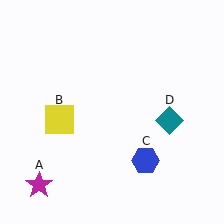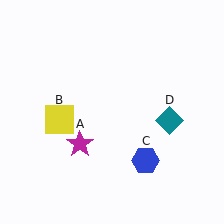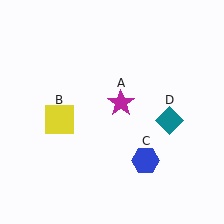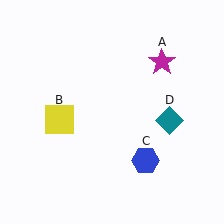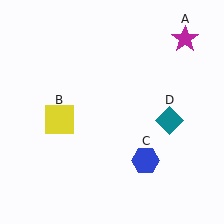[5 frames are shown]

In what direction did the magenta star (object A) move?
The magenta star (object A) moved up and to the right.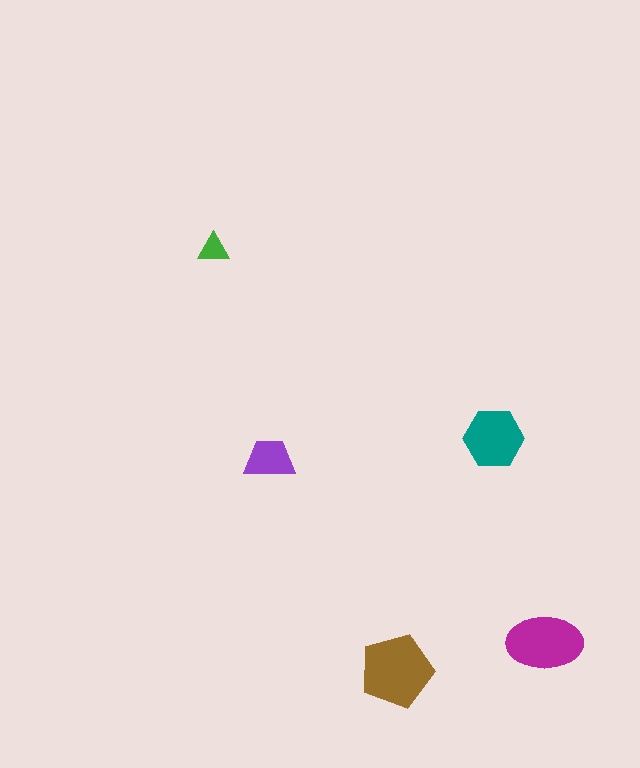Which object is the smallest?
The green triangle.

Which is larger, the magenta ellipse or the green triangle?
The magenta ellipse.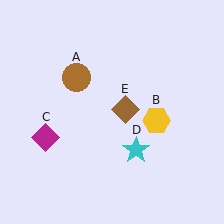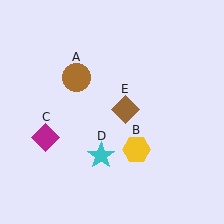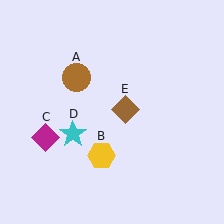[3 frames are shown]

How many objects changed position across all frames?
2 objects changed position: yellow hexagon (object B), cyan star (object D).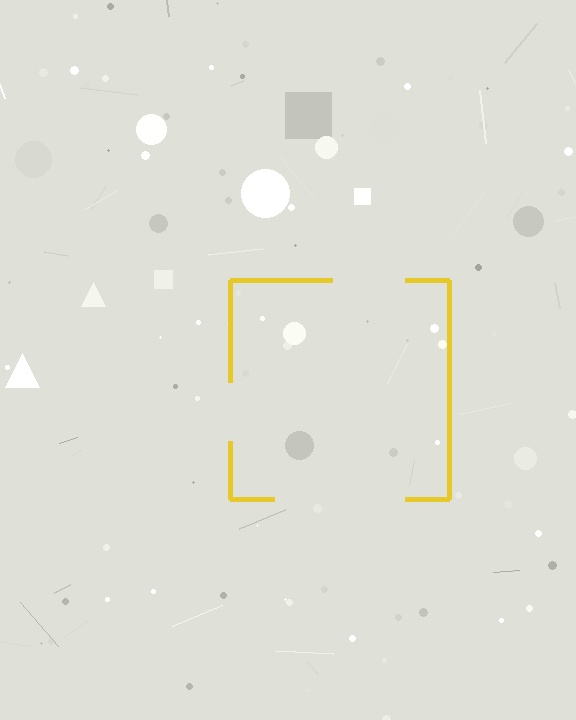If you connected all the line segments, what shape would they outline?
They would outline a square.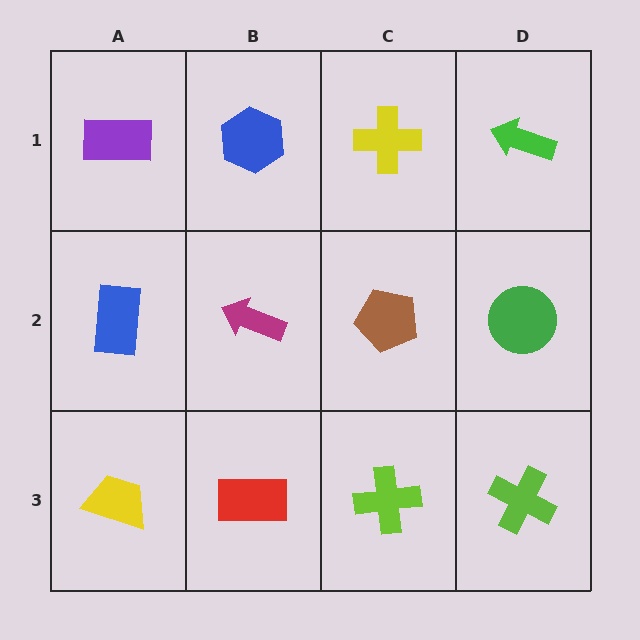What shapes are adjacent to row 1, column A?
A blue rectangle (row 2, column A), a blue hexagon (row 1, column B).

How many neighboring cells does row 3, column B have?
3.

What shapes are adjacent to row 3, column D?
A green circle (row 2, column D), a lime cross (row 3, column C).